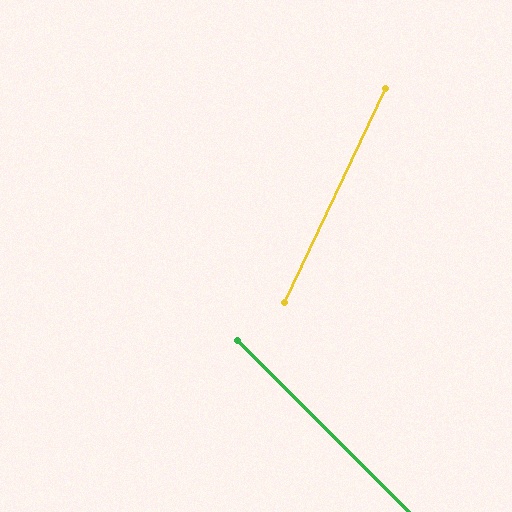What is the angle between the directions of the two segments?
Approximately 70 degrees.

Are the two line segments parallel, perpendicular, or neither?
Neither parallel nor perpendicular — they differ by about 70°.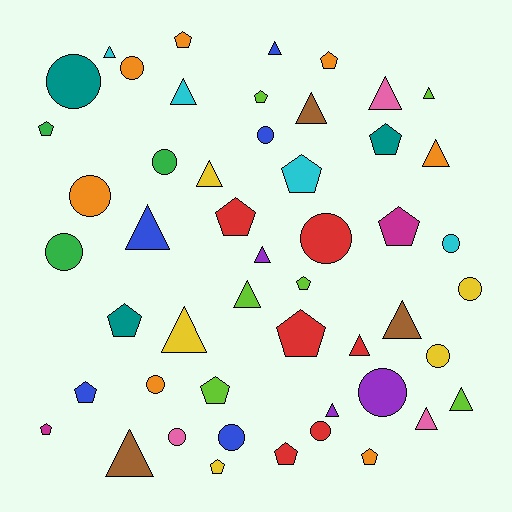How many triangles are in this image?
There are 18 triangles.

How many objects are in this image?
There are 50 objects.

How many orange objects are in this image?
There are 7 orange objects.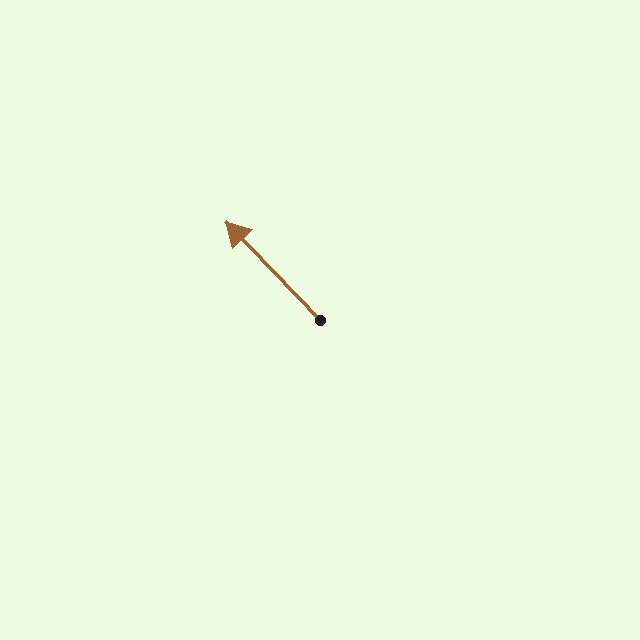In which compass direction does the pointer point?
Northwest.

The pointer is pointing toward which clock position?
Roughly 11 o'clock.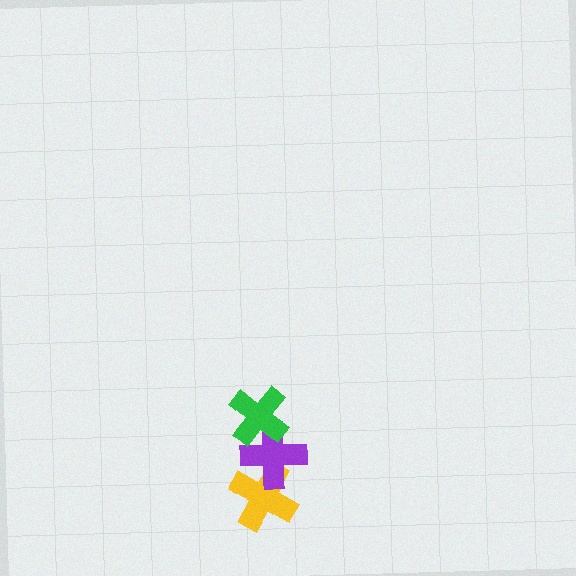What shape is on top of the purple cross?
The green cross is on top of the purple cross.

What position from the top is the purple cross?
The purple cross is 2nd from the top.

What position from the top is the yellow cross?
The yellow cross is 3rd from the top.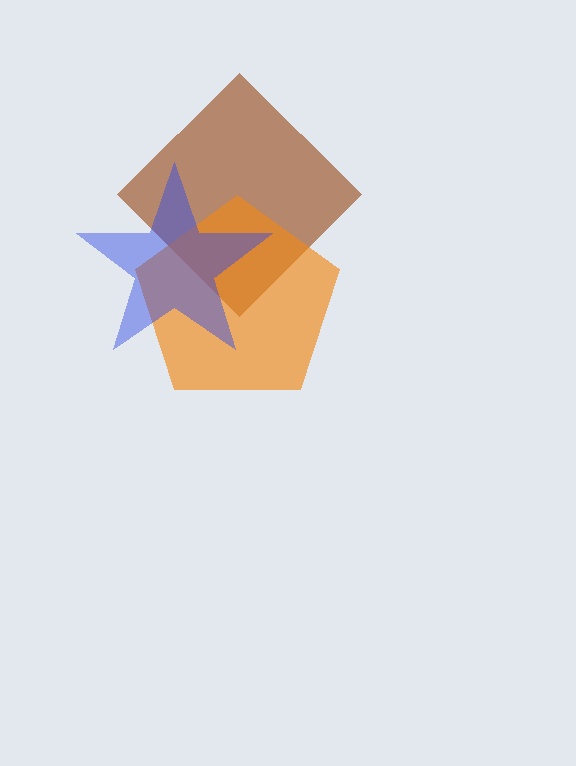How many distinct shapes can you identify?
There are 3 distinct shapes: a brown diamond, an orange pentagon, a blue star.